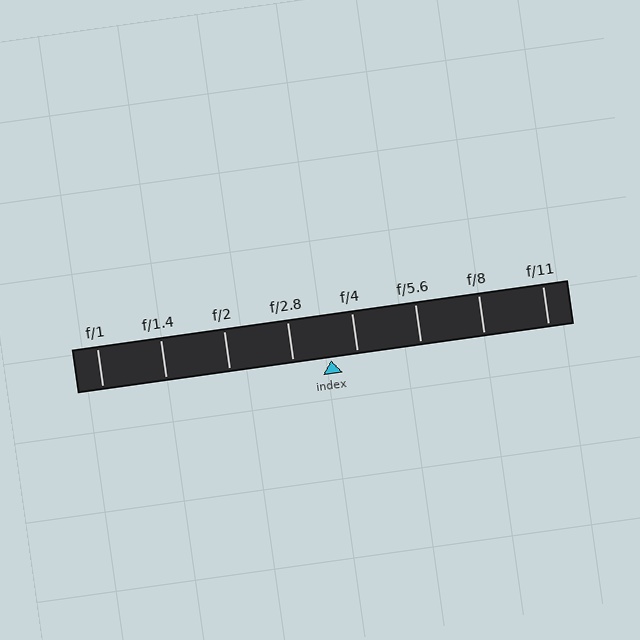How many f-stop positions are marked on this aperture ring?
There are 8 f-stop positions marked.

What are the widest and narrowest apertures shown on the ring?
The widest aperture shown is f/1 and the narrowest is f/11.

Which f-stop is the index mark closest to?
The index mark is closest to f/4.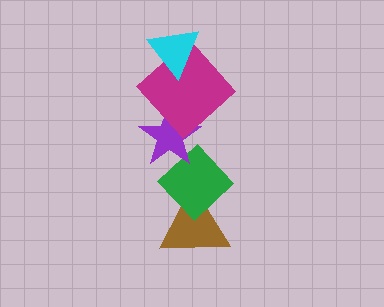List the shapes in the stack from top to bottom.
From top to bottom: the cyan triangle, the magenta diamond, the purple star, the green diamond, the brown triangle.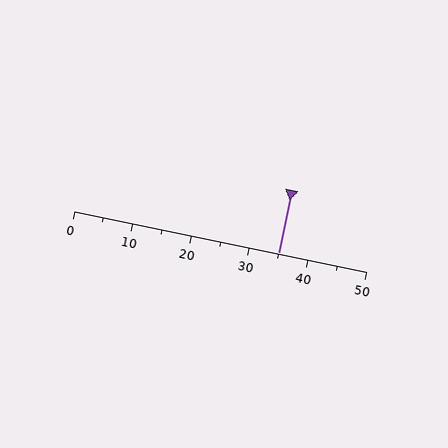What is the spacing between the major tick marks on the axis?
The major ticks are spaced 10 apart.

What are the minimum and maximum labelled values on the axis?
The axis runs from 0 to 50.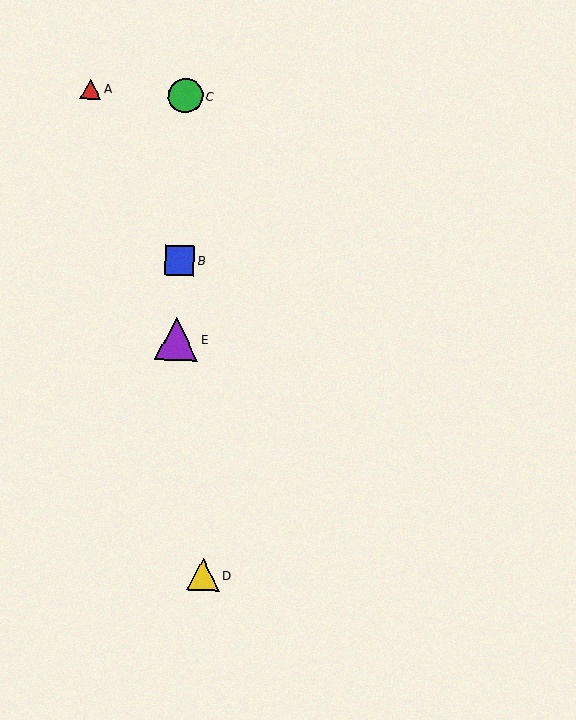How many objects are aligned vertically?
3 objects (B, C, E) are aligned vertically.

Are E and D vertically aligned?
No, E is at x≈177 and D is at x≈203.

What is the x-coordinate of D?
Object D is at x≈203.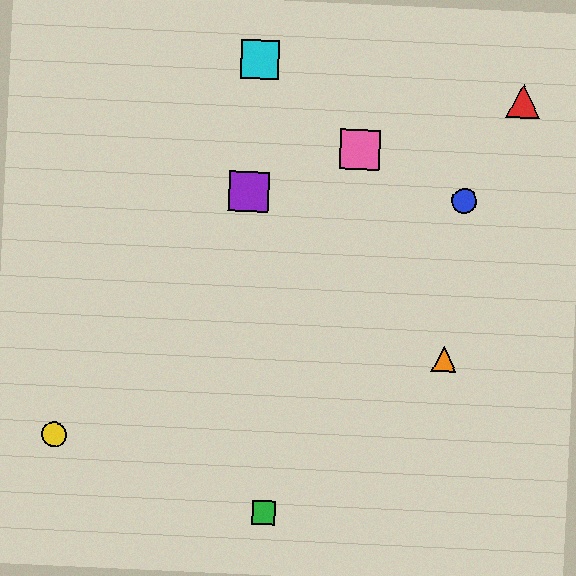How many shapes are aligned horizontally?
2 shapes (the blue circle, the purple square) are aligned horizontally.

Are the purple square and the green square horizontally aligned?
No, the purple square is at y≈191 and the green square is at y≈513.